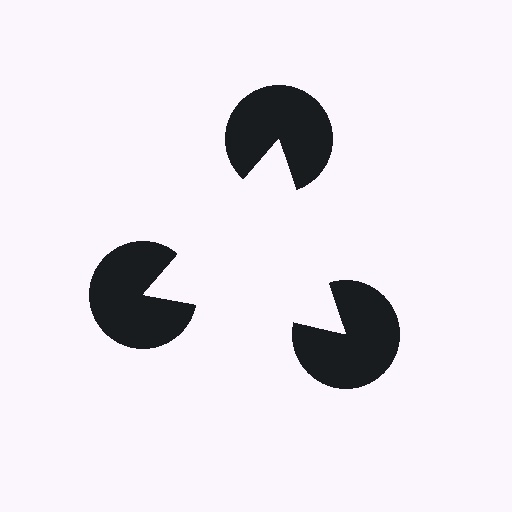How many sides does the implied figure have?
3 sides.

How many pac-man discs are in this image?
There are 3 — one at each vertex of the illusory triangle.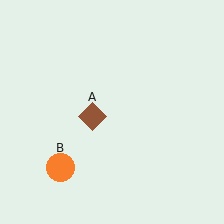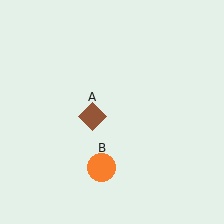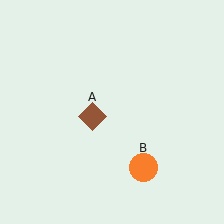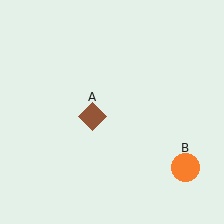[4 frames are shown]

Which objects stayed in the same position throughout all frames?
Brown diamond (object A) remained stationary.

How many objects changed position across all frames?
1 object changed position: orange circle (object B).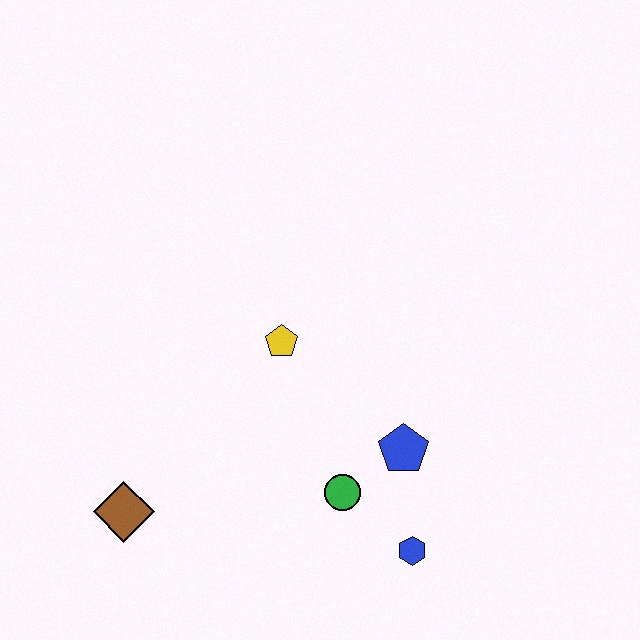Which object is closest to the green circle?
The blue pentagon is closest to the green circle.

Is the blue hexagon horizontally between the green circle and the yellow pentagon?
No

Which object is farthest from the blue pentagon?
The brown diamond is farthest from the blue pentagon.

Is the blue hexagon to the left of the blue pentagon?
No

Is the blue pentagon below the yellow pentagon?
Yes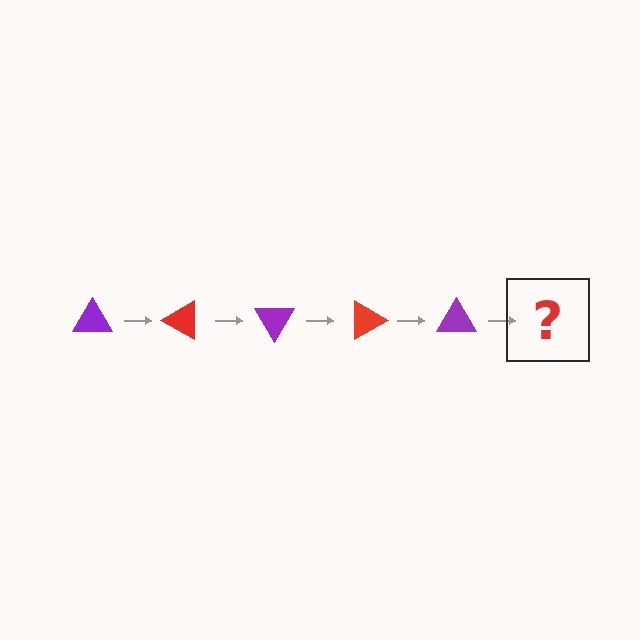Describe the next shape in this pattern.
It should be a red triangle, rotated 150 degrees from the start.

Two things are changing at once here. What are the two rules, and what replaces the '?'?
The two rules are that it rotates 30 degrees each step and the color cycles through purple and red. The '?' should be a red triangle, rotated 150 degrees from the start.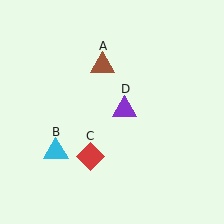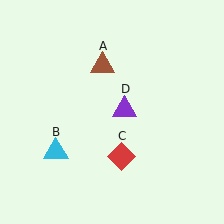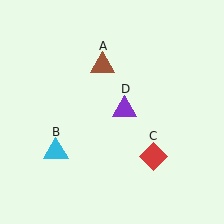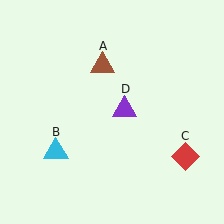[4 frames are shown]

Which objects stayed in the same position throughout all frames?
Brown triangle (object A) and cyan triangle (object B) and purple triangle (object D) remained stationary.